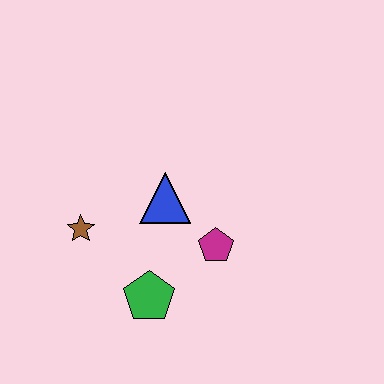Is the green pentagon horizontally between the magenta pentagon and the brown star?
Yes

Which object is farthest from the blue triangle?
The green pentagon is farthest from the blue triangle.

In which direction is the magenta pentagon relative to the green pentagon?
The magenta pentagon is to the right of the green pentagon.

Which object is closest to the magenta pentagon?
The blue triangle is closest to the magenta pentagon.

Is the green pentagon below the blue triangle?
Yes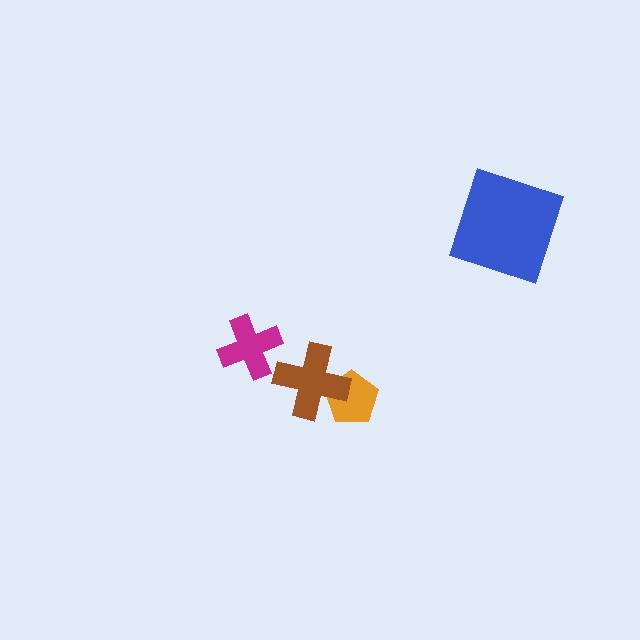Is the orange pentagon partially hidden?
Yes, it is partially covered by another shape.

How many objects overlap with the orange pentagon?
1 object overlaps with the orange pentagon.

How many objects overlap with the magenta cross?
0 objects overlap with the magenta cross.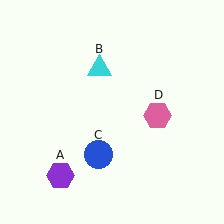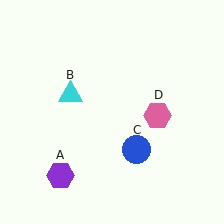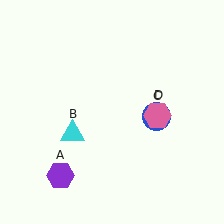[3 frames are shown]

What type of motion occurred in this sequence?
The cyan triangle (object B), blue circle (object C) rotated counterclockwise around the center of the scene.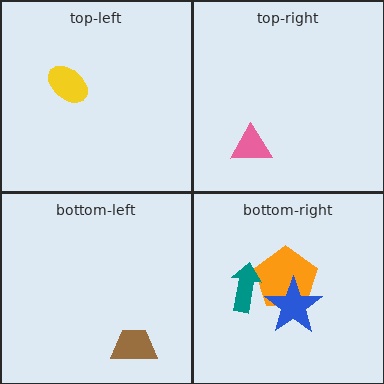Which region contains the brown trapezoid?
The bottom-left region.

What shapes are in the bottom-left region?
The brown trapezoid.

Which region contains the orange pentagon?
The bottom-right region.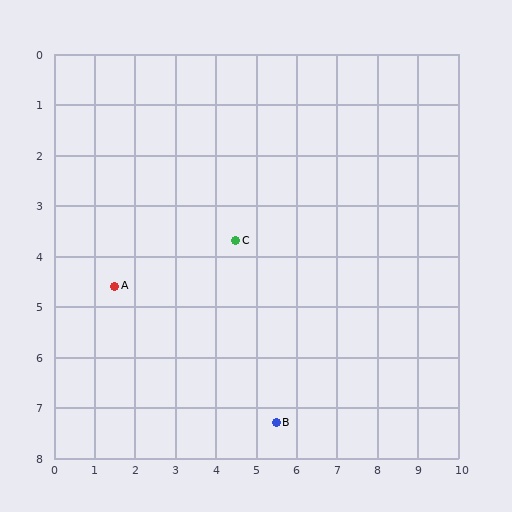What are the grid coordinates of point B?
Point B is at approximately (5.5, 7.3).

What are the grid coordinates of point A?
Point A is at approximately (1.5, 4.6).